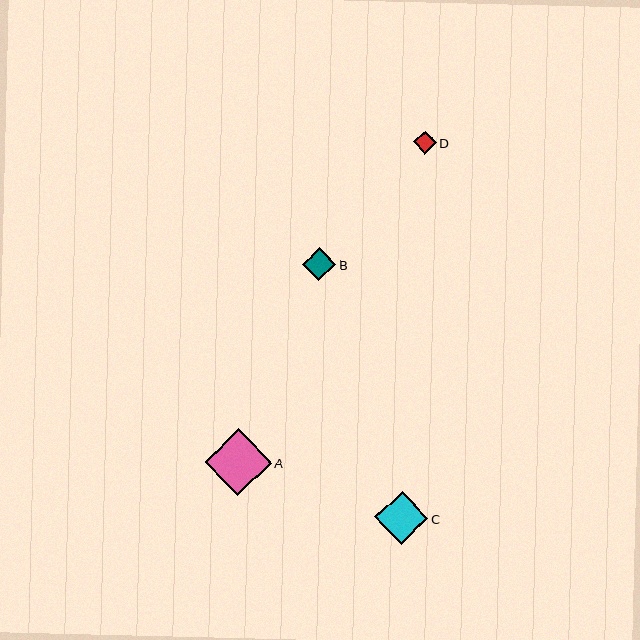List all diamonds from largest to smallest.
From largest to smallest: A, C, B, D.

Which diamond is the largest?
Diamond A is the largest with a size of approximately 67 pixels.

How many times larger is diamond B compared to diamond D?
Diamond B is approximately 1.5 times the size of diamond D.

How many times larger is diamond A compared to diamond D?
Diamond A is approximately 2.9 times the size of diamond D.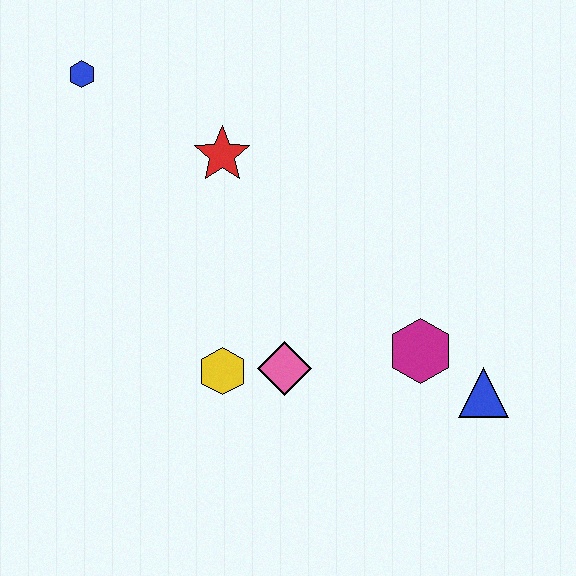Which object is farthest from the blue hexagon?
The blue triangle is farthest from the blue hexagon.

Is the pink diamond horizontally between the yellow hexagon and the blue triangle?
Yes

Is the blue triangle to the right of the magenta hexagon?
Yes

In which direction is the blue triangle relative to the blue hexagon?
The blue triangle is to the right of the blue hexagon.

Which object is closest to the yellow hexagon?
The pink diamond is closest to the yellow hexagon.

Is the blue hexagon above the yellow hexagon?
Yes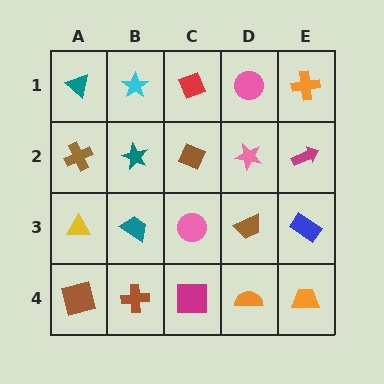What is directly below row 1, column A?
A brown cross.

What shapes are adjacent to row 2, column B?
A cyan star (row 1, column B), a teal trapezoid (row 3, column B), a brown cross (row 2, column A), a brown diamond (row 2, column C).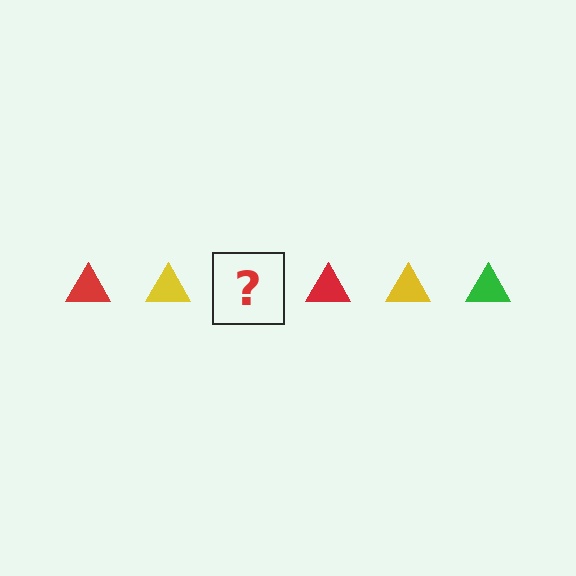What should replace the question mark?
The question mark should be replaced with a green triangle.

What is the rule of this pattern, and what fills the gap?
The rule is that the pattern cycles through red, yellow, green triangles. The gap should be filled with a green triangle.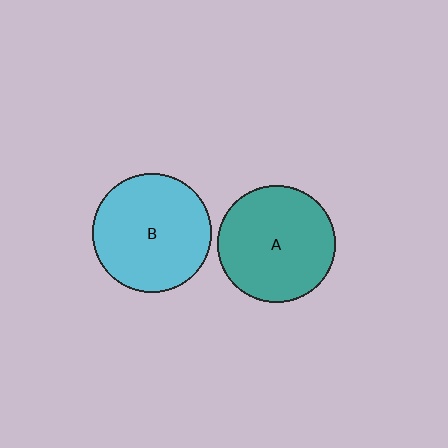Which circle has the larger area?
Circle B (cyan).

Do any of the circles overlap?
No, none of the circles overlap.